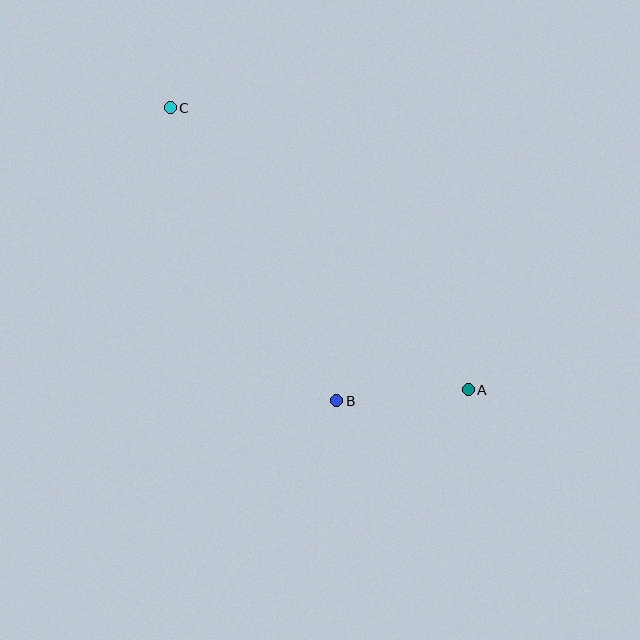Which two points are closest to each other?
Points A and B are closest to each other.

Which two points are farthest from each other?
Points A and C are farthest from each other.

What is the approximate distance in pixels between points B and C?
The distance between B and C is approximately 337 pixels.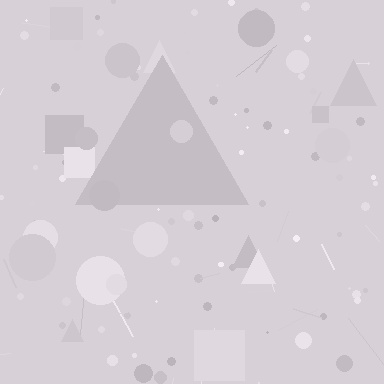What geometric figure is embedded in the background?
A triangle is embedded in the background.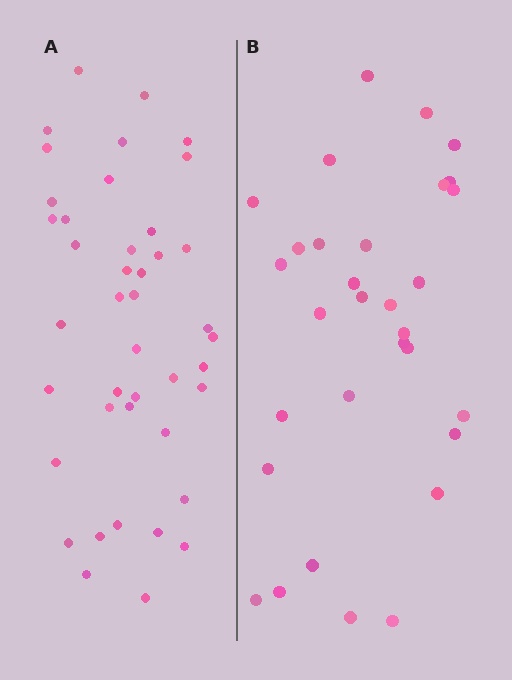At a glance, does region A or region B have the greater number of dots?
Region A (the left region) has more dots.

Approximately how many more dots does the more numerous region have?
Region A has roughly 12 or so more dots than region B.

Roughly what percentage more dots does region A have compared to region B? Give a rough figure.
About 35% more.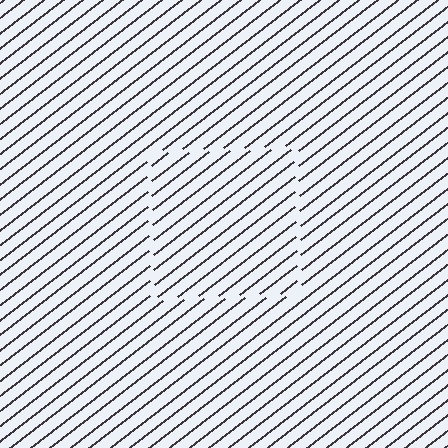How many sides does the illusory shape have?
4 sides — the line-ends trace a square.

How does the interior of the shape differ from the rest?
The interior of the shape contains the same grating, shifted by half a period — the contour is defined by the phase discontinuity where line-ends from the inner and outer gratings abut.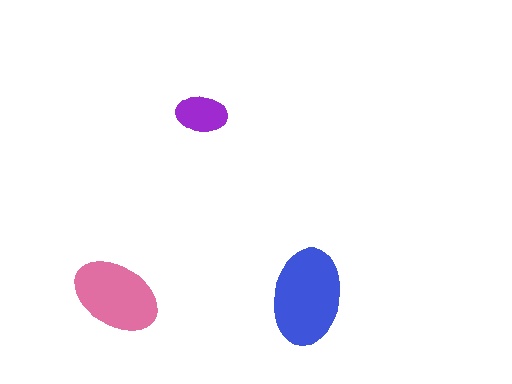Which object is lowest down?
The blue ellipse is bottommost.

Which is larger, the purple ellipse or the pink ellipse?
The pink one.